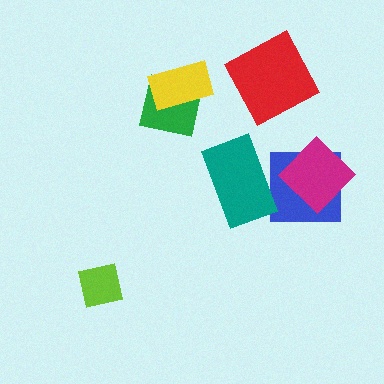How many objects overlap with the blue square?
2 objects overlap with the blue square.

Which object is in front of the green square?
The yellow rectangle is in front of the green square.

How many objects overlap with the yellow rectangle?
1 object overlaps with the yellow rectangle.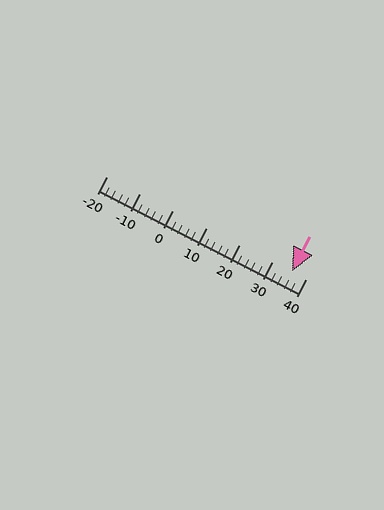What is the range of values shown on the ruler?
The ruler shows values from -20 to 40.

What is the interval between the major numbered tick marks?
The major tick marks are spaced 10 units apart.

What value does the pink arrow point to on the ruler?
The pink arrow points to approximately 36.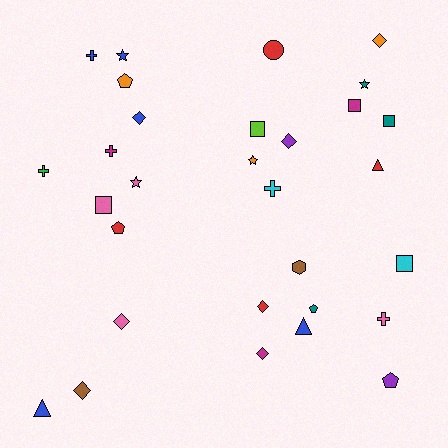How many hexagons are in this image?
There is 1 hexagon.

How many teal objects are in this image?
There are 3 teal objects.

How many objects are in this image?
There are 30 objects.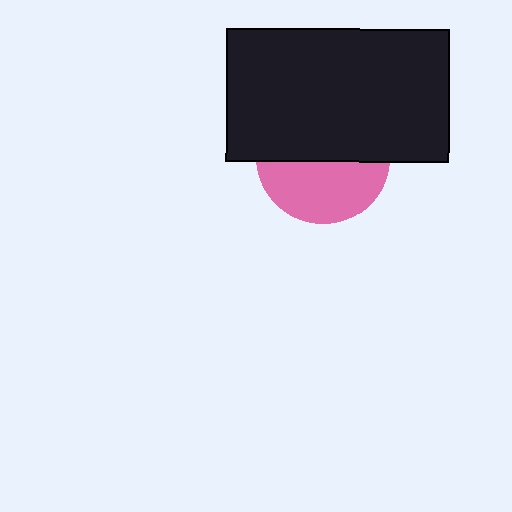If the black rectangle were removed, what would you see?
You would see the complete pink circle.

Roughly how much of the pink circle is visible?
About half of it is visible (roughly 46%).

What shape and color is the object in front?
The object in front is a black rectangle.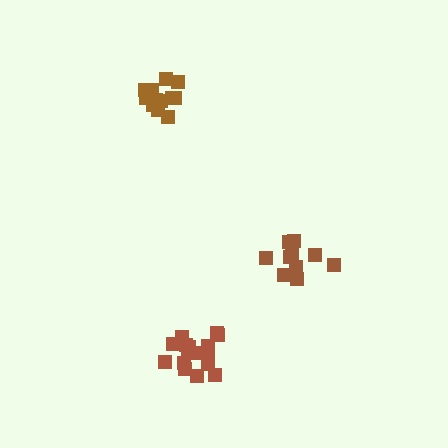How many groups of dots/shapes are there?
There are 3 groups.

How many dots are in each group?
Group 1: 10 dots, Group 2: 12 dots, Group 3: 16 dots (38 total).